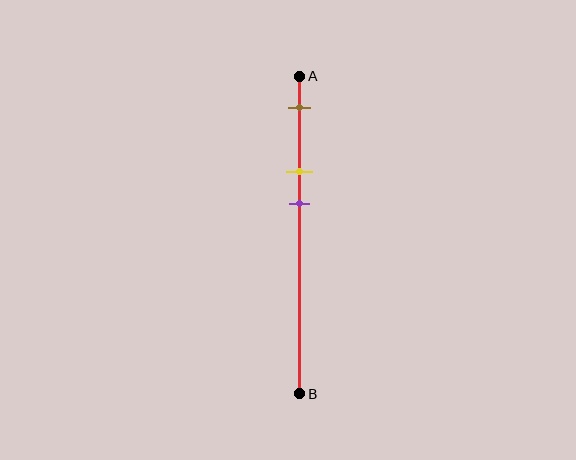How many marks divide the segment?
There are 3 marks dividing the segment.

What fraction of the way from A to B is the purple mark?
The purple mark is approximately 40% (0.4) of the way from A to B.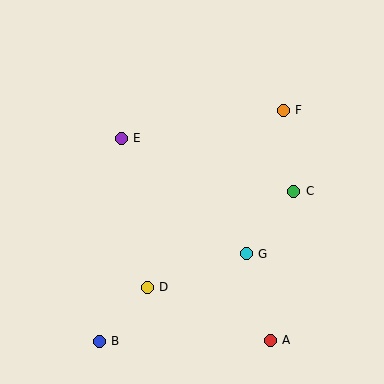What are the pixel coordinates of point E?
Point E is at (121, 138).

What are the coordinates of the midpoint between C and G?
The midpoint between C and G is at (270, 223).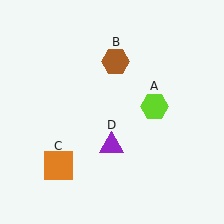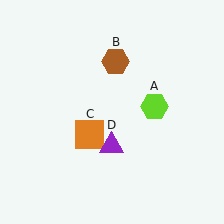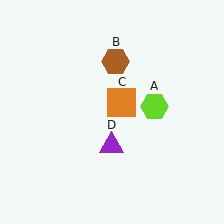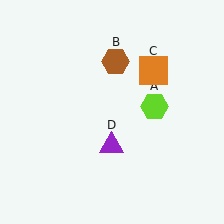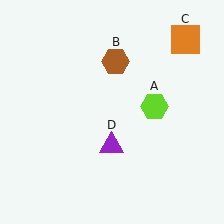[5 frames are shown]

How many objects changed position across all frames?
1 object changed position: orange square (object C).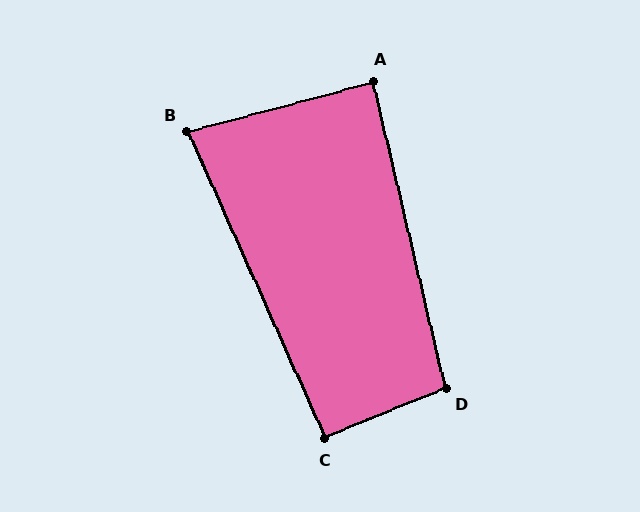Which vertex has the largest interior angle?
D, at approximately 99 degrees.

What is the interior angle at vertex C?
Approximately 92 degrees (approximately right).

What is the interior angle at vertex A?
Approximately 88 degrees (approximately right).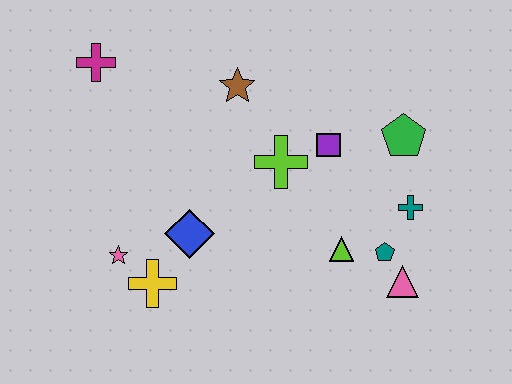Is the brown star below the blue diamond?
No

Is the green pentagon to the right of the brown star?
Yes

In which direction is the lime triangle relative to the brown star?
The lime triangle is below the brown star.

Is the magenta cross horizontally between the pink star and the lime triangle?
No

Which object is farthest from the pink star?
The green pentagon is farthest from the pink star.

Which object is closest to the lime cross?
The purple square is closest to the lime cross.